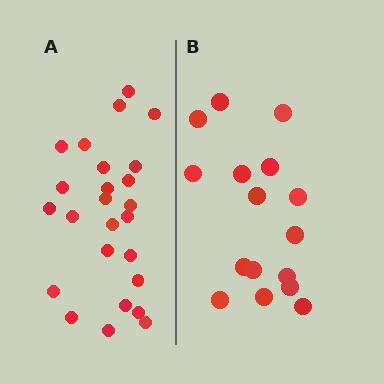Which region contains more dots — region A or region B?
Region A (the left region) has more dots.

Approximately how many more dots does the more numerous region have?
Region A has roughly 8 or so more dots than region B.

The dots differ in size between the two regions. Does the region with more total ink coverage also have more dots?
No. Region B has more total ink coverage because its dots are larger, but region A actually contains more individual dots. Total area can be misleading — the number of items is what matters here.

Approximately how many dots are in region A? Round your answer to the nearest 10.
About 20 dots. (The exact count is 25, which rounds to 20.)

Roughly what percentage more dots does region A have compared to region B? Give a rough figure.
About 55% more.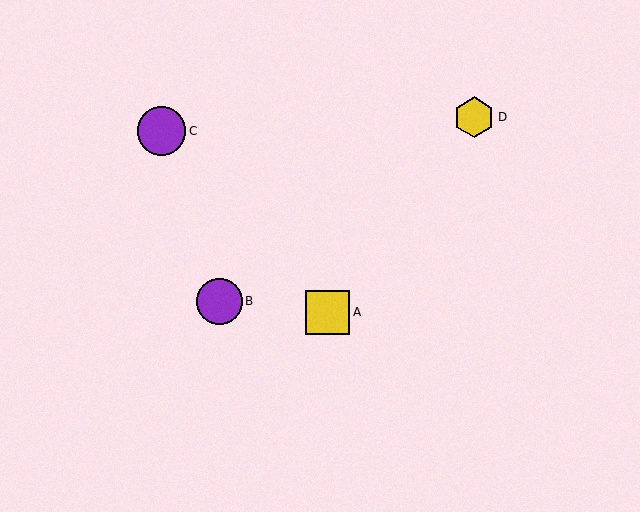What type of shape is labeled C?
Shape C is a purple circle.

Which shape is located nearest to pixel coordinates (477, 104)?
The yellow hexagon (labeled D) at (474, 117) is nearest to that location.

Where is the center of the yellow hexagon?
The center of the yellow hexagon is at (474, 117).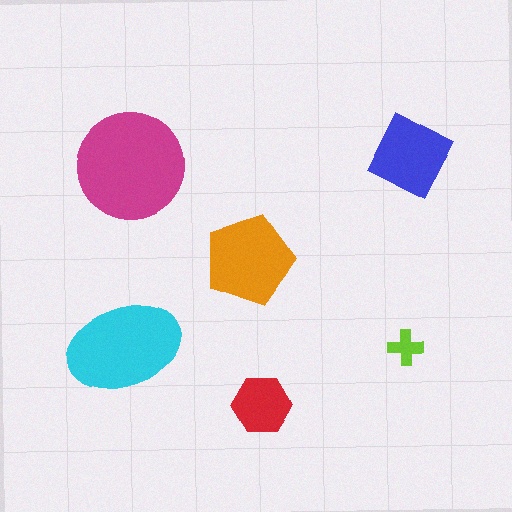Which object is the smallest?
The lime cross.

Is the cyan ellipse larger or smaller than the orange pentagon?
Larger.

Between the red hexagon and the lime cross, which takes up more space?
The red hexagon.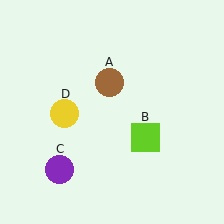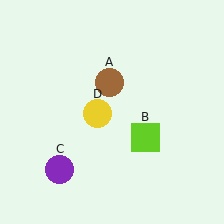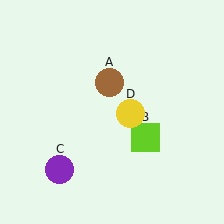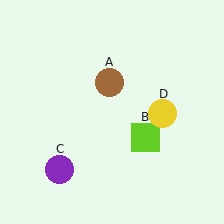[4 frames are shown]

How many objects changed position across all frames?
1 object changed position: yellow circle (object D).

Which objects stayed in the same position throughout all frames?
Brown circle (object A) and lime square (object B) and purple circle (object C) remained stationary.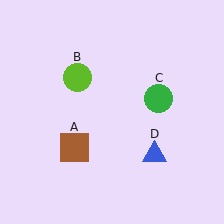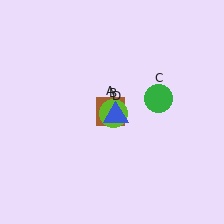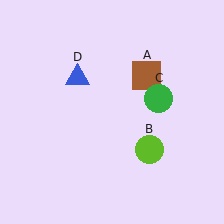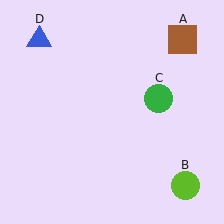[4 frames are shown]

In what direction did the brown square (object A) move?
The brown square (object A) moved up and to the right.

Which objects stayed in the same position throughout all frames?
Green circle (object C) remained stationary.